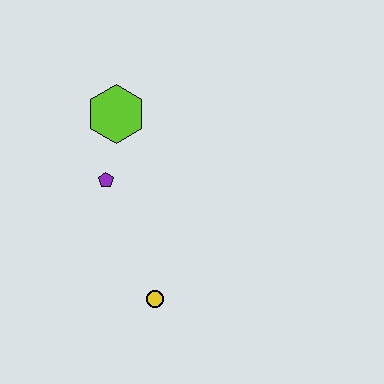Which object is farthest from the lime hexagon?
The yellow circle is farthest from the lime hexagon.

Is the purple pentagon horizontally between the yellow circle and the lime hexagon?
No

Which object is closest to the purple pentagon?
The lime hexagon is closest to the purple pentagon.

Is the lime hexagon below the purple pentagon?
No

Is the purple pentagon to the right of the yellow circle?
No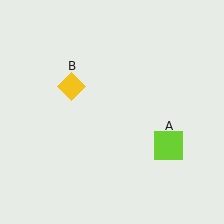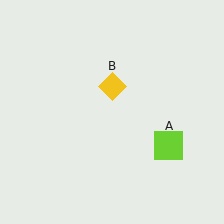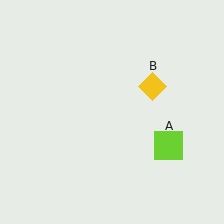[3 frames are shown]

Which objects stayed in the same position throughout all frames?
Lime square (object A) remained stationary.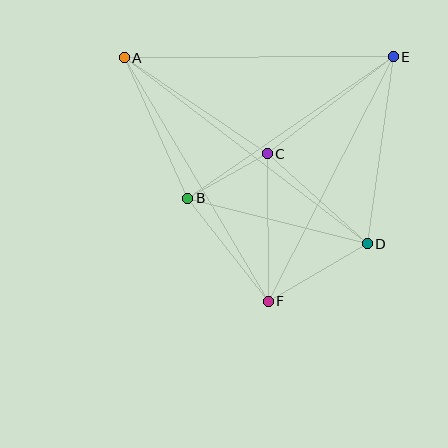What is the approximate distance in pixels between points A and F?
The distance between A and F is approximately 283 pixels.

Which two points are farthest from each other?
Points A and D are farthest from each other.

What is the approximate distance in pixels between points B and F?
The distance between B and F is approximately 131 pixels.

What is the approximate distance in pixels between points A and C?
The distance between A and C is approximately 172 pixels.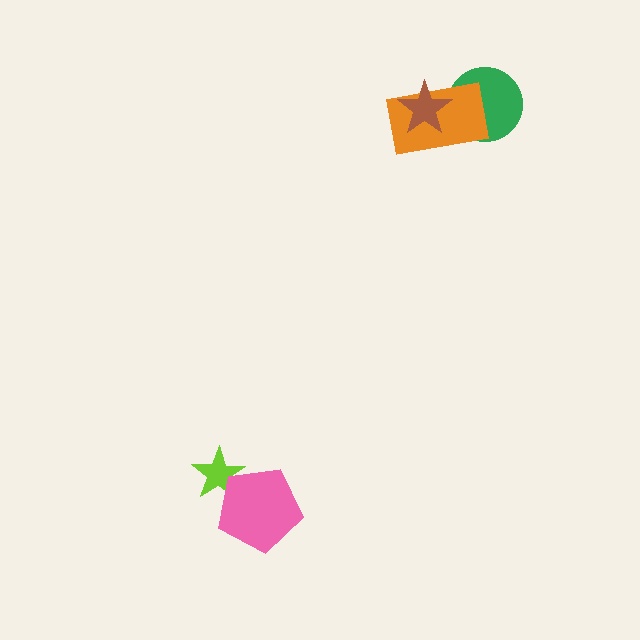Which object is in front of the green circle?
The orange rectangle is in front of the green circle.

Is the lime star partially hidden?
Yes, it is partially covered by another shape.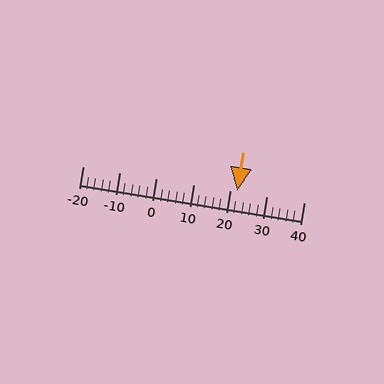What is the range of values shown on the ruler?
The ruler shows values from -20 to 40.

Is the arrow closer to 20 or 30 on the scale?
The arrow is closer to 20.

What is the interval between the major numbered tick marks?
The major tick marks are spaced 10 units apart.